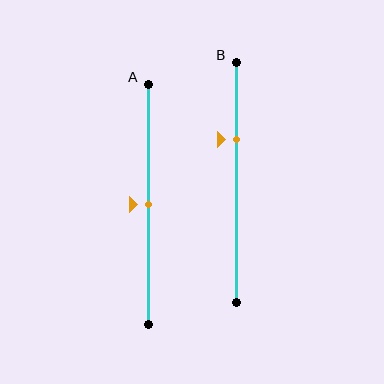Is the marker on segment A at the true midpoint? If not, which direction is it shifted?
Yes, the marker on segment A is at the true midpoint.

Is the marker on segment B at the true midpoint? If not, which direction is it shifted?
No, the marker on segment B is shifted upward by about 18% of the segment length.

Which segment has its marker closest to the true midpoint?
Segment A has its marker closest to the true midpoint.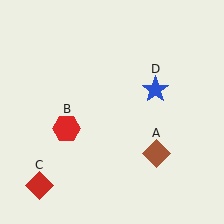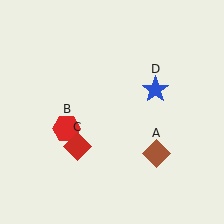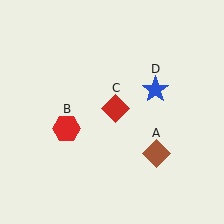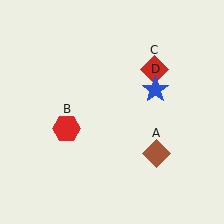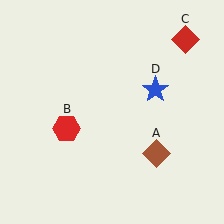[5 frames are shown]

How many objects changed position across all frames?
1 object changed position: red diamond (object C).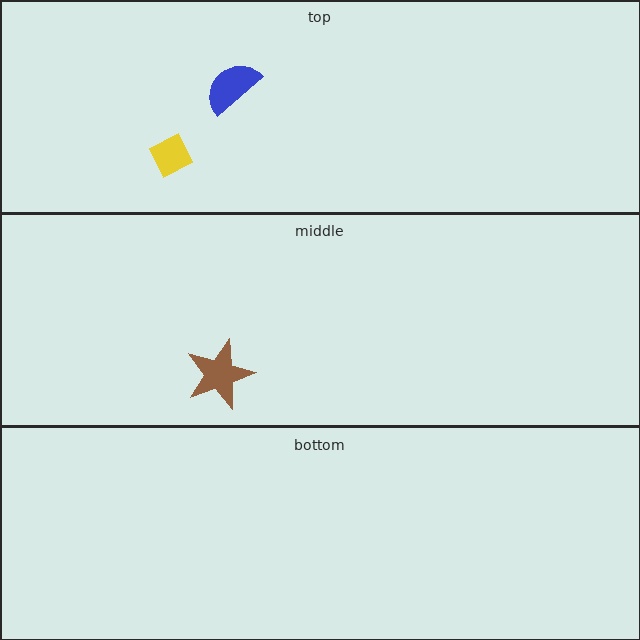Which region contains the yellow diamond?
The top region.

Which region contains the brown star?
The middle region.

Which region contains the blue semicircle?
The top region.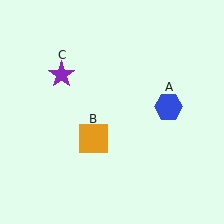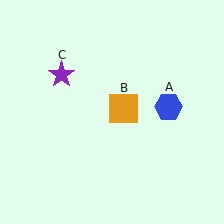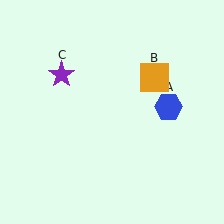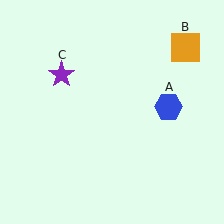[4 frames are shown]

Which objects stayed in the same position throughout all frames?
Blue hexagon (object A) and purple star (object C) remained stationary.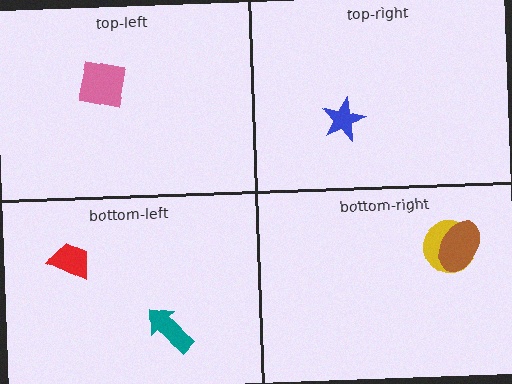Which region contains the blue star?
The top-right region.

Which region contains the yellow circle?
The bottom-right region.